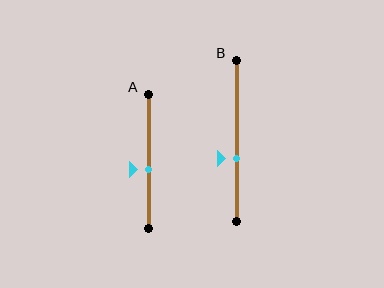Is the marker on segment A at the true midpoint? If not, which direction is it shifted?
No, the marker on segment A is shifted downward by about 6% of the segment length.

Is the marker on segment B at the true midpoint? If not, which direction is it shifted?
No, the marker on segment B is shifted downward by about 11% of the segment length.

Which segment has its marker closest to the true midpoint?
Segment A has its marker closest to the true midpoint.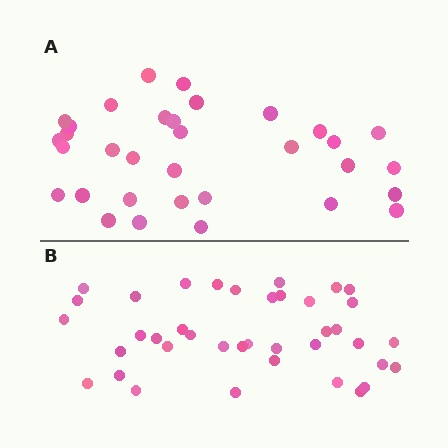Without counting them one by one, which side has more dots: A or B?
Region B (the bottom region) has more dots.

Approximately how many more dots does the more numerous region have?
Region B has about 6 more dots than region A.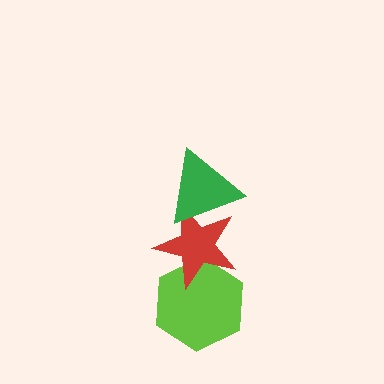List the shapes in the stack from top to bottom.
From top to bottom: the green triangle, the red star, the lime hexagon.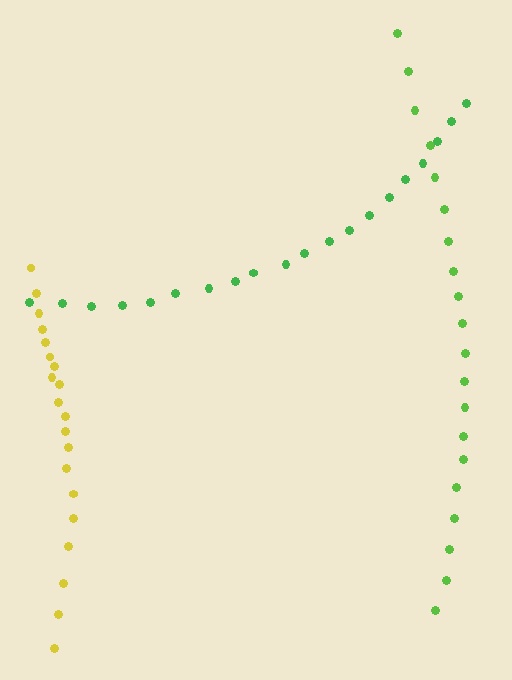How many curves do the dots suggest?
There are 3 distinct paths.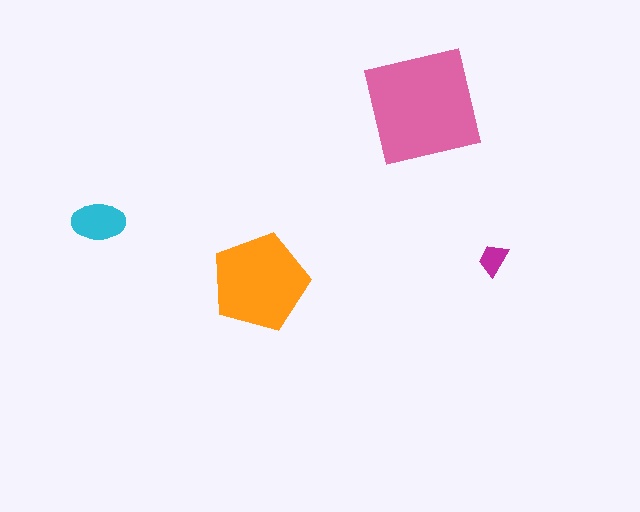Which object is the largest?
The pink square.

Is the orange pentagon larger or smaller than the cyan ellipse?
Larger.